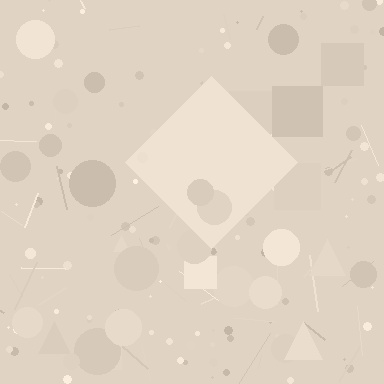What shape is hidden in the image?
A diamond is hidden in the image.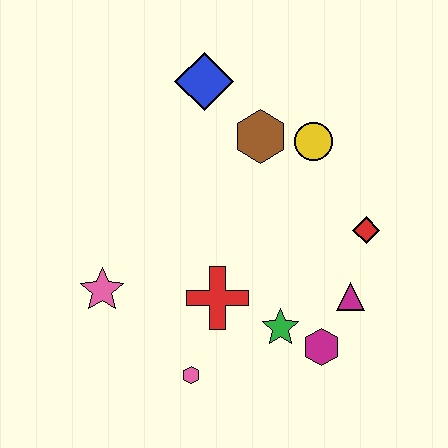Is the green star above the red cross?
No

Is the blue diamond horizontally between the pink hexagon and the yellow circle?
Yes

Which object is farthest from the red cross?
The blue diamond is farthest from the red cross.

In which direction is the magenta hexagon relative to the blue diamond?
The magenta hexagon is below the blue diamond.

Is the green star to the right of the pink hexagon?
Yes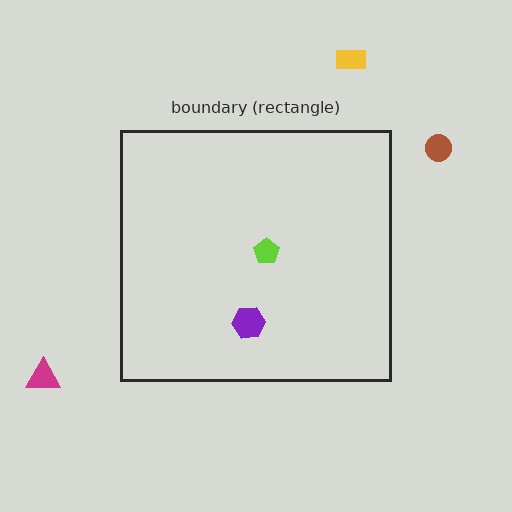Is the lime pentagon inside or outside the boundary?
Inside.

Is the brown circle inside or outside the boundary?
Outside.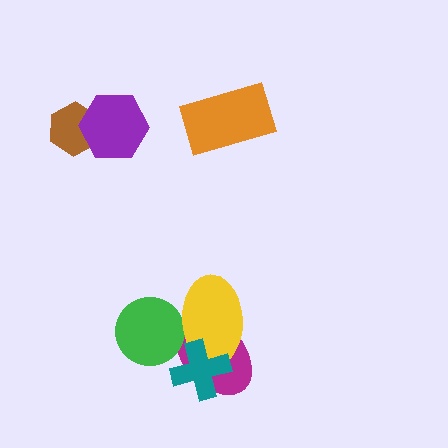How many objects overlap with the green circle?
2 objects overlap with the green circle.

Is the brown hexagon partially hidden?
Yes, it is partially covered by another shape.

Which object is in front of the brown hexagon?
The purple hexagon is in front of the brown hexagon.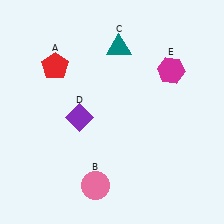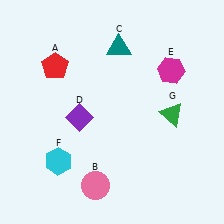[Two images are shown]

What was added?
A cyan hexagon (F), a green triangle (G) were added in Image 2.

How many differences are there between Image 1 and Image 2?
There are 2 differences between the two images.